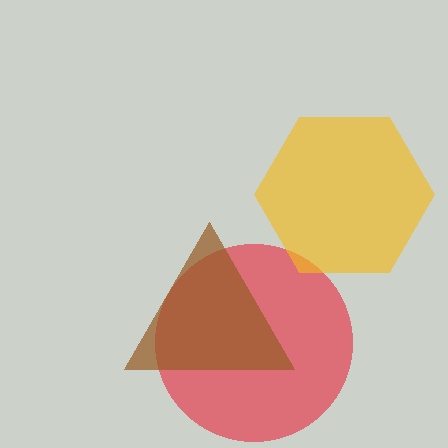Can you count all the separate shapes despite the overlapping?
Yes, there are 3 separate shapes.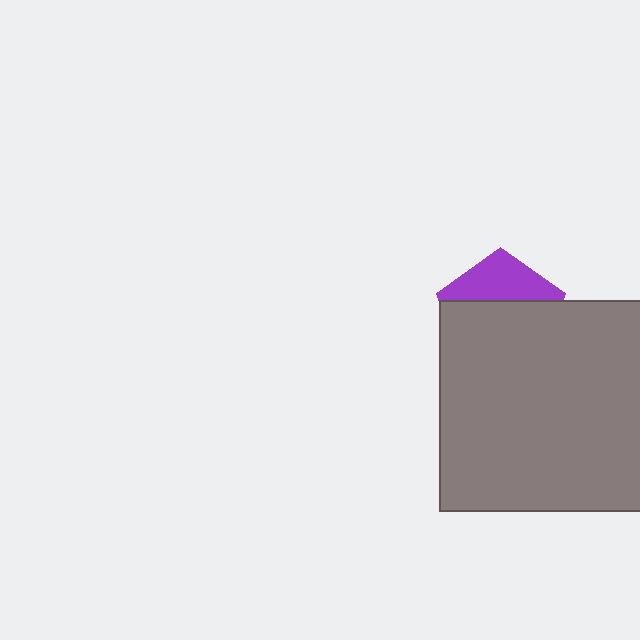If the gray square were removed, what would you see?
You would see the complete purple pentagon.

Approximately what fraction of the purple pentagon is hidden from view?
Roughly 66% of the purple pentagon is hidden behind the gray square.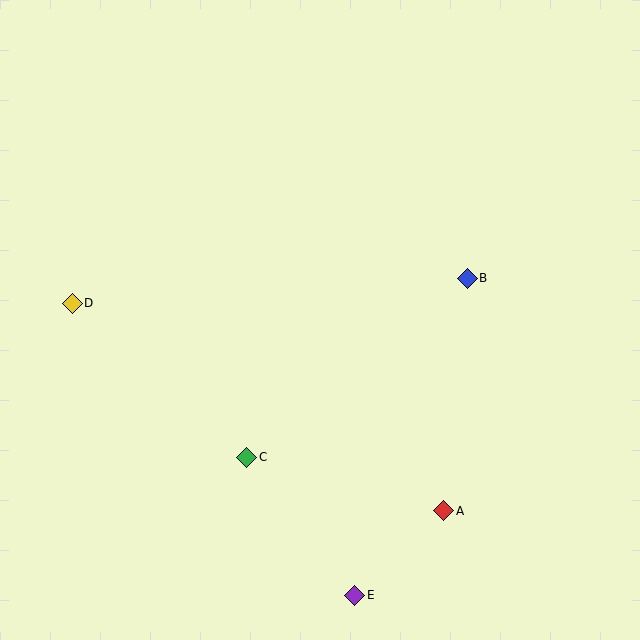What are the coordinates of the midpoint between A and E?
The midpoint between A and E is at (399, 553).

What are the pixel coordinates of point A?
Point A is at (444, 511).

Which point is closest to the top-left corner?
Point D is closest to the top-left corner.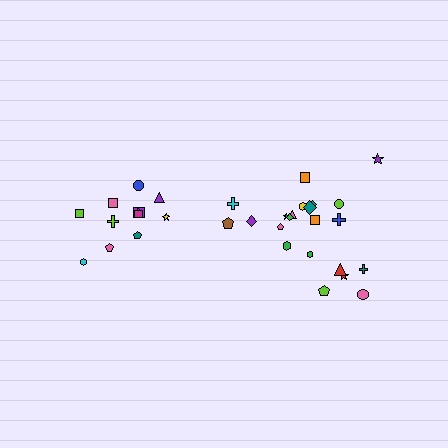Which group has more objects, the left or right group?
The right group.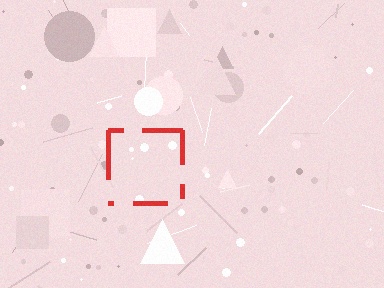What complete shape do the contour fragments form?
The contour fragments form a square.